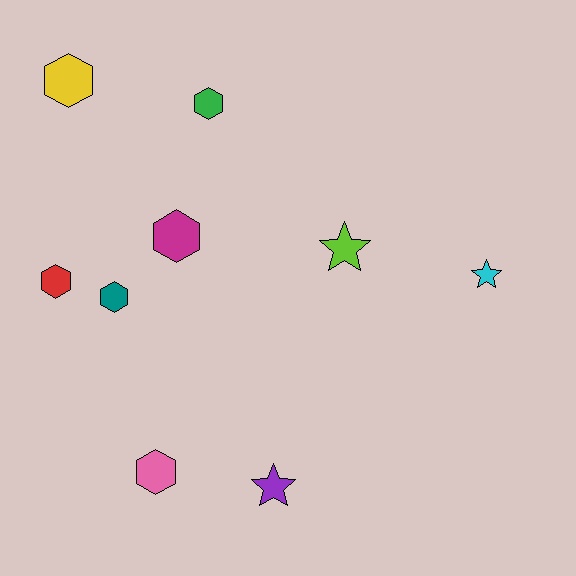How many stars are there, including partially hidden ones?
There are 3 stars.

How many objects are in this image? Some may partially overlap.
There are 9 objects.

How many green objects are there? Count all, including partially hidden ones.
There is 1 green object.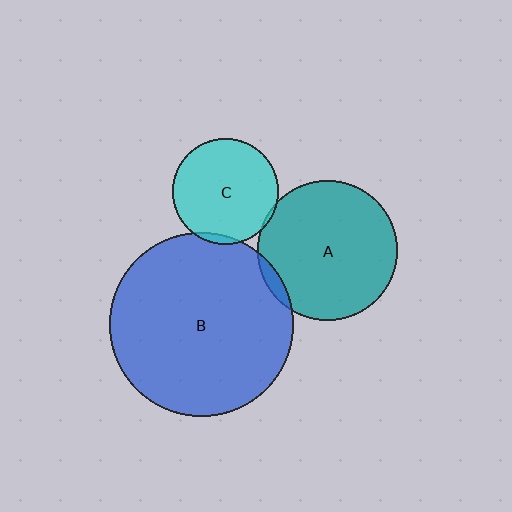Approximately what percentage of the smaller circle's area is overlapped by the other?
Approximately 5%.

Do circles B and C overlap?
Yes.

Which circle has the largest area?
Circle B (blue).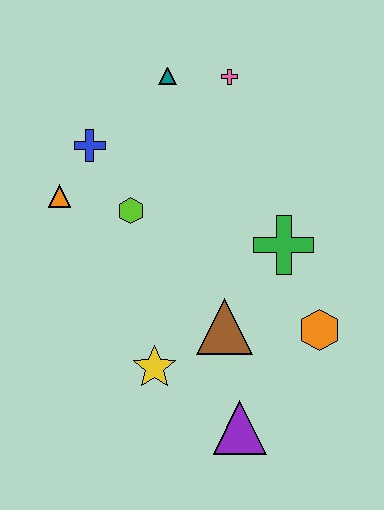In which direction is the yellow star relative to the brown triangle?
The yellow star is to the left of the brown triangle.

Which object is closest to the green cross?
The orange hexagon is closest to the green cross.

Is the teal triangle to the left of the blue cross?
No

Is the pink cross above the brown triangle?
Yes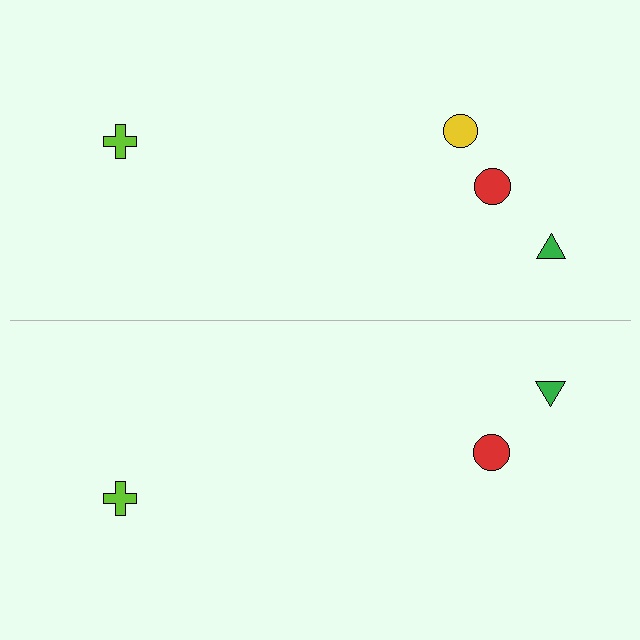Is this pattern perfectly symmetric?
No, the pattern is not perfectly symmetric. A yellow circle is missing from the bottom side.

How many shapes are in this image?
There are 7 shapes in this image.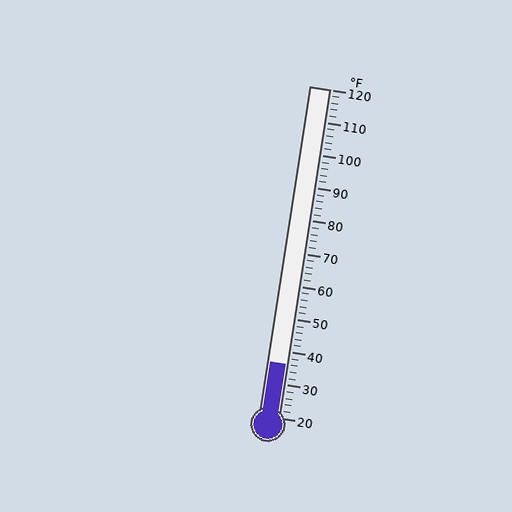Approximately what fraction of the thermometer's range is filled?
The thermometer is filled to approximately 15% of its range.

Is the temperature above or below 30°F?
The temperature is above 30°F.